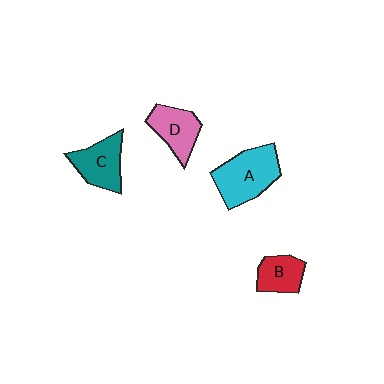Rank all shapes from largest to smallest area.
From largest to smallest: A (cyan), C (teal), D (pink), B (red).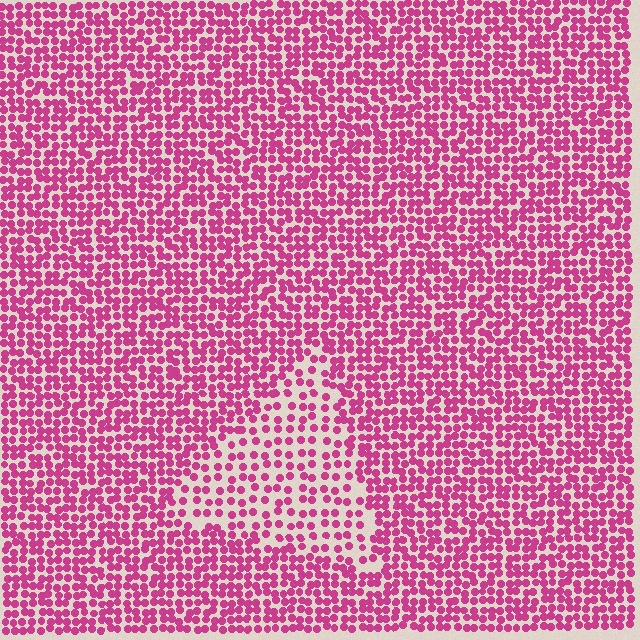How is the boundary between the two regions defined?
The boundary is defined by a change in element density (approximately 1.9x ratio). All elements are the same color, size, and shape.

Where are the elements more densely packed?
The elements are more densely packed outside the triangle boundary.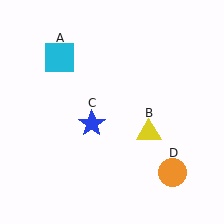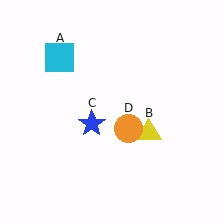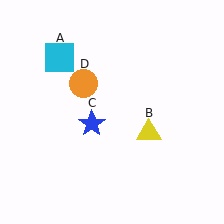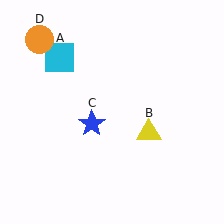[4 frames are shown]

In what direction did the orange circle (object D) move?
The orange circle (object D) moved up and to the left.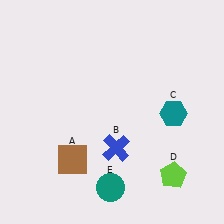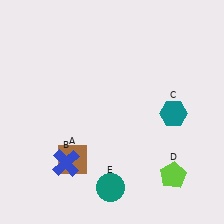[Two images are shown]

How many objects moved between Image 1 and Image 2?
1 object moved between the two images.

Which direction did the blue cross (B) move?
The blue cross (B) moved left.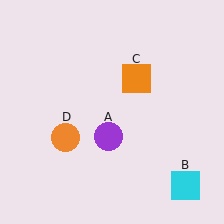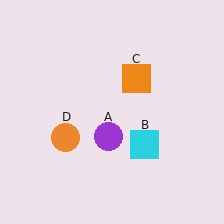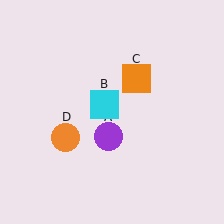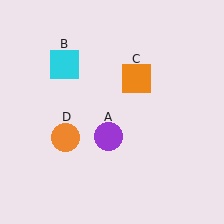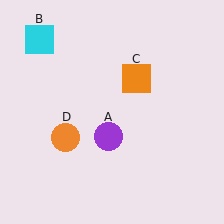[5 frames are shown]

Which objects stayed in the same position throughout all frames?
Purple circle (object A) and orange square (object C) and orange circle (object D) remained stationary.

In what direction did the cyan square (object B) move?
The cyan square (object B) moved up and to the left.